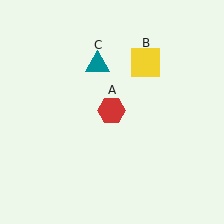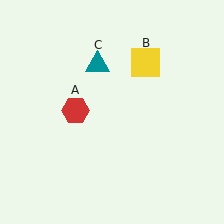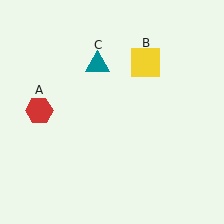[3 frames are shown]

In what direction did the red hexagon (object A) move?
The red hexagon (object A) moved left.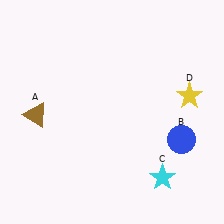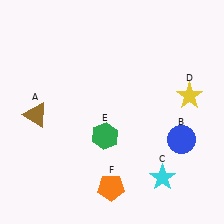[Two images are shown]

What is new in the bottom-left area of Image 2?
An orange pentagon (F) was added in the bottom-left area of Image 2.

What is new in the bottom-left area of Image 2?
A green hexagon (E) was added in the bottom-left area of Image 2.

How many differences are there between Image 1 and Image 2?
There are 2 differences between the two images.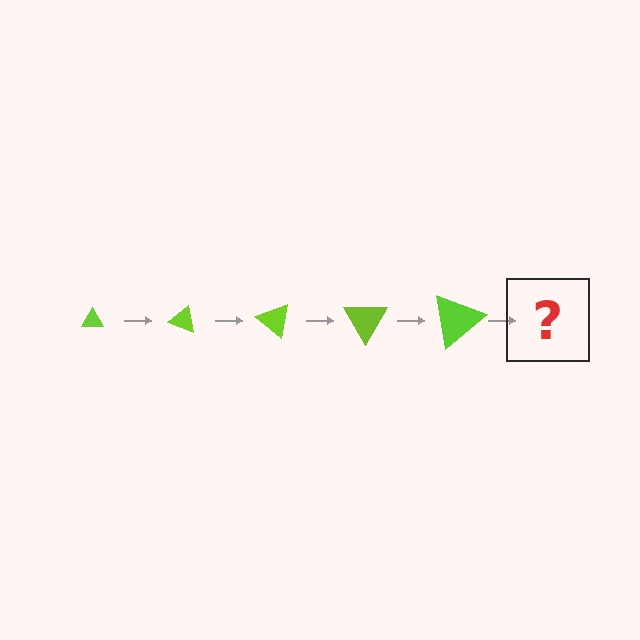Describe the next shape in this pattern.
It should be a triangle, larger than the previous one and rotated 100 degrees from the start.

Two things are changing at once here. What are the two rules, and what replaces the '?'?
The two rules are that the triangle grows larger each step and it rotates 20 degrees each step. The '?' should be a triangle, larger than the previous one and rotated 100 degrees from the start.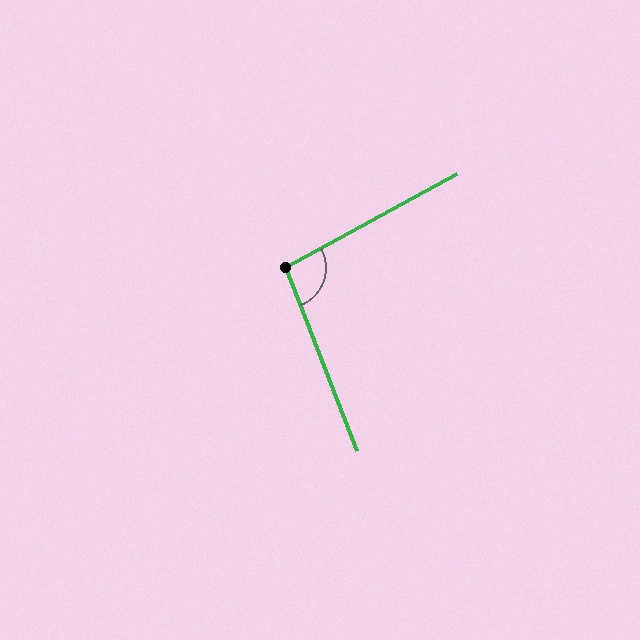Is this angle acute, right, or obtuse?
It is obtuse.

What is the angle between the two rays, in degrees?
Approximately 97 degrees.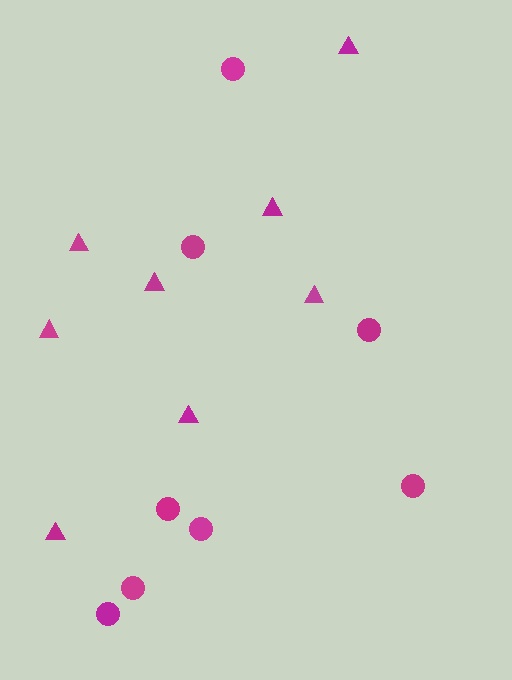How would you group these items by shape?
There are 2 groups: one group of triangles (8) and one group of circles (8).